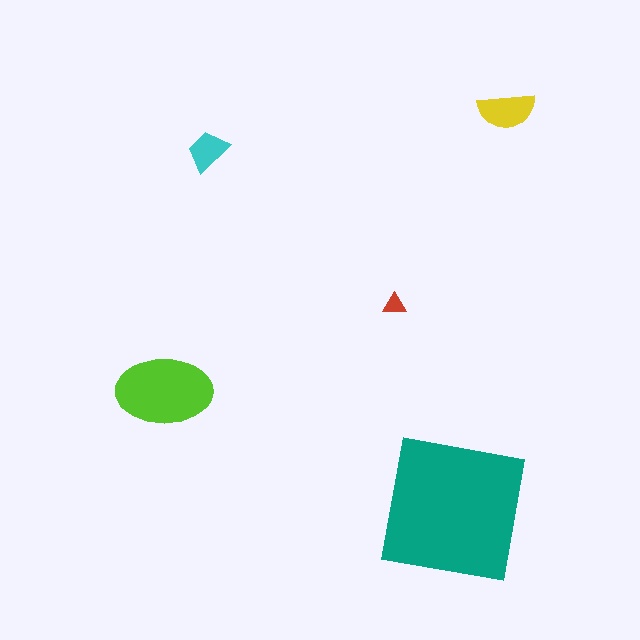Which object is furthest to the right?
The yellow semicircle is rightmost.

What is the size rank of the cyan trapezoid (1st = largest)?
4th.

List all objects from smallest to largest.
The red triangle, the cyan trapezoid, the yellow semicircle, the lime ellipse, the teal square.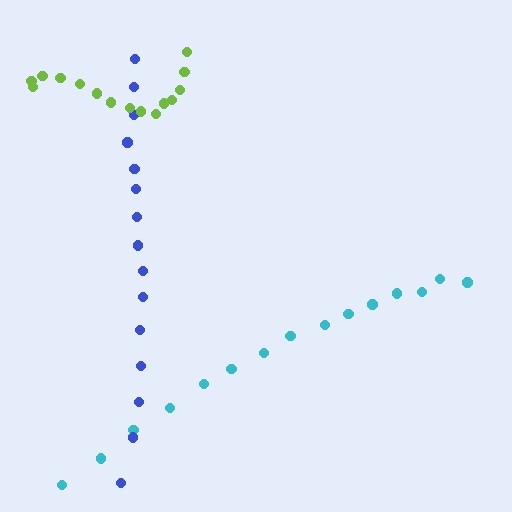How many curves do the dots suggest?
There are 3 distinct paths.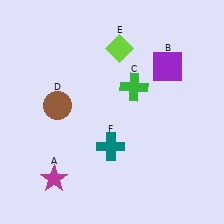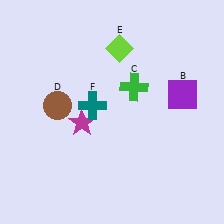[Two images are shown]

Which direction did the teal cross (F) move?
The teal cross (F) moved up.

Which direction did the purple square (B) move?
The purple square (B) moved down.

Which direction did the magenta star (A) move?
The magenta star (A) moved up.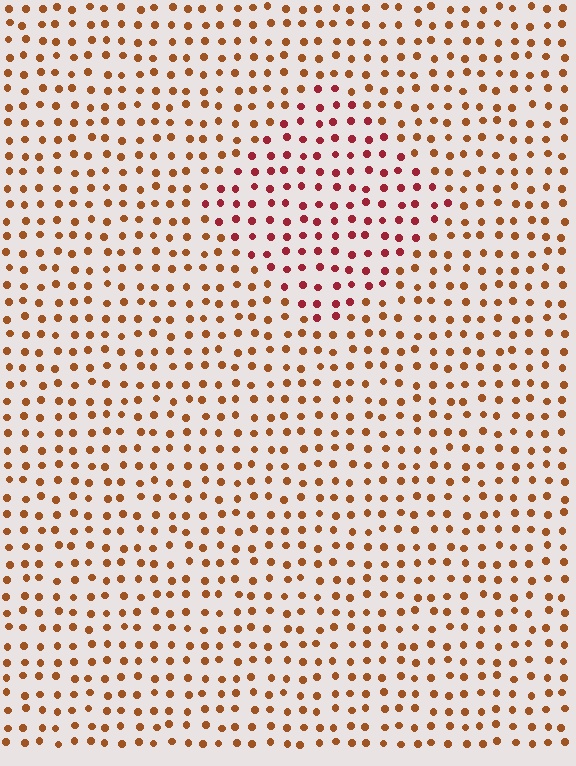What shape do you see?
I see a diamond.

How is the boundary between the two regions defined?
The boundary is defined purely by a slight shift in hue (about 34 degrees). Spacing, size, and orientation are identical on both sides.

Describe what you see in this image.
The image is filled with small brown elements in a uniform arrangement. A diamond-shaped region is visible where the elements are tinted to a slightly different hue, forming a subtle color boundary.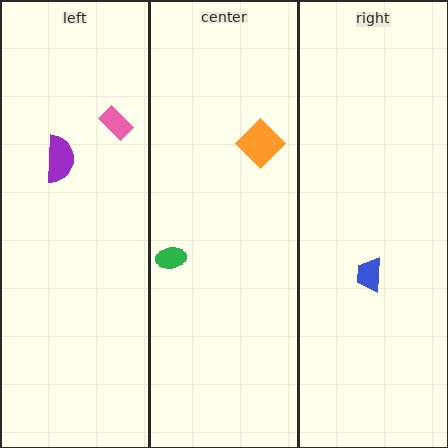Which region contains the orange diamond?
The center region.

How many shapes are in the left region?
2.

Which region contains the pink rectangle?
The left region.